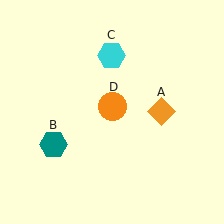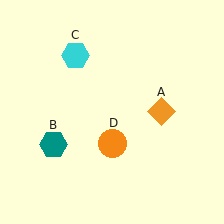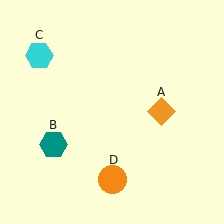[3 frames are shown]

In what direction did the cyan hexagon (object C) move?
The cyan hexagon (object C) moved left.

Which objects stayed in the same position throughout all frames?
Orange diamond (object A) and teal hexagon (object B) remained stationary.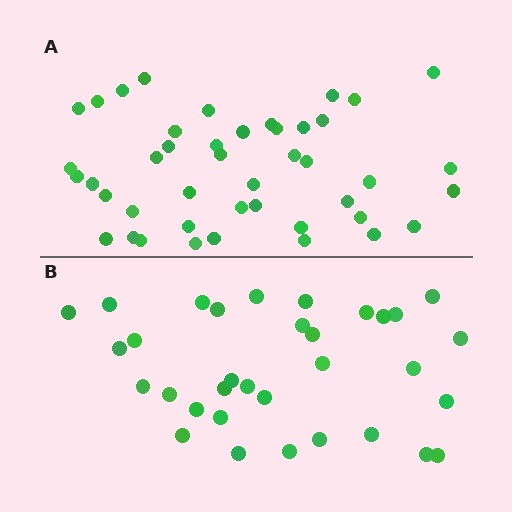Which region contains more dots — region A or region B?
Region A (the top region) has more dots.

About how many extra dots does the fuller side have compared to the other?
Region A has roughly 12 or so more dots than region B.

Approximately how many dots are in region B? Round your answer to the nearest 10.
About 30 dots. (The exact count is 33, which rounds to 30.)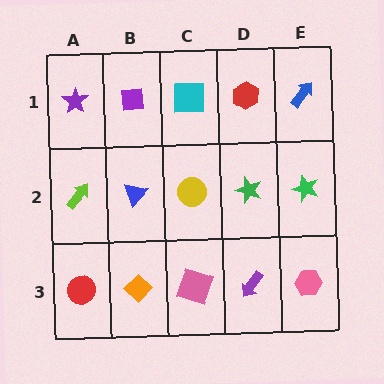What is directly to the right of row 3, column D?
A pink hexagon.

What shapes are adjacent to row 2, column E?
A blue arrow (row 1, column E), a pink hexagon (row 3, column E), a green star (row 2, column D).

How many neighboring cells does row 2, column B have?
4.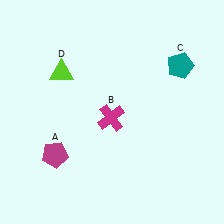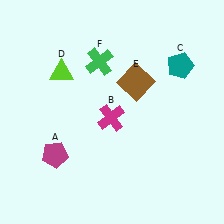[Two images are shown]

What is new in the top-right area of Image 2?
A brown square (E) was added in the top-right area of Image 2.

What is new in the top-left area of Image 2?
A green cross (F) was added in the top-left area of Image 2.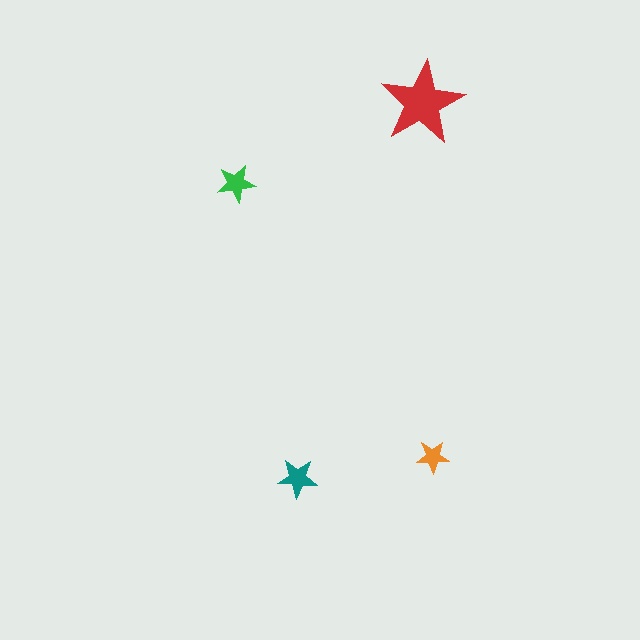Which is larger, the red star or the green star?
The red one.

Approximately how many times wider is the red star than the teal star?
About 2 times wider.